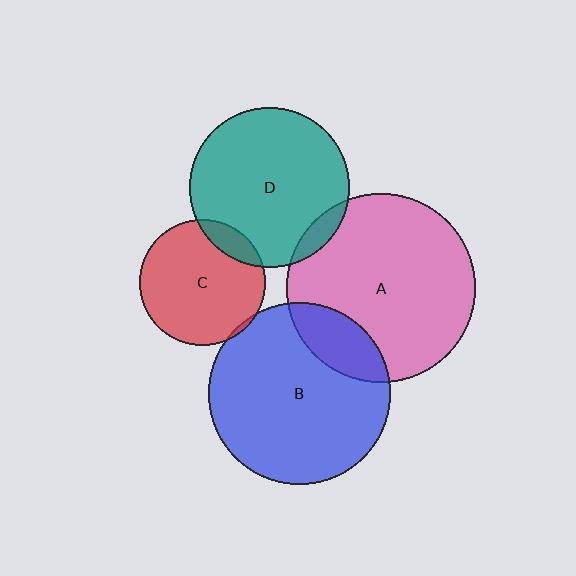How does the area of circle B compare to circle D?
Approximately 1.3 times.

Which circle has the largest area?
Circle A (pink).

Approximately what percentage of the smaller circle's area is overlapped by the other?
Approximately 5%.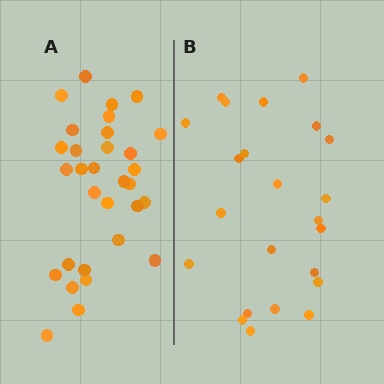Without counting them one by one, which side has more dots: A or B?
Region A (the left region) has more dots.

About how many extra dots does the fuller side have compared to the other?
Region A has roughly 8 or so more dots than region B.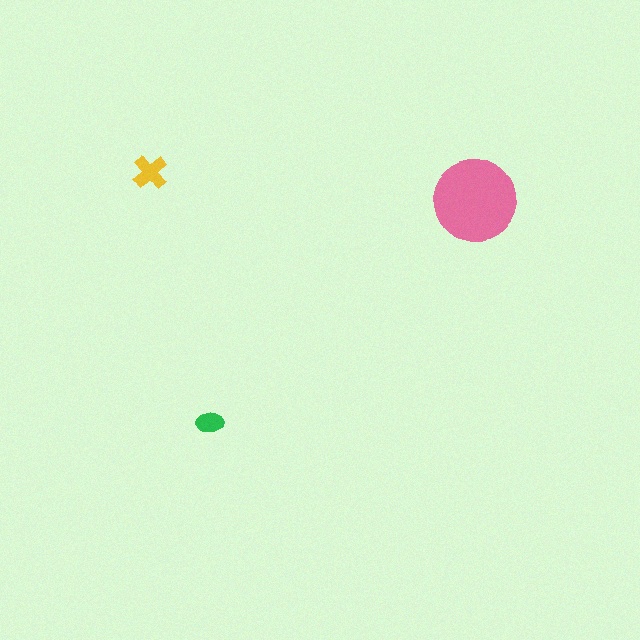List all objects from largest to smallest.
The pink circle, the yellow cross, the green ellipse.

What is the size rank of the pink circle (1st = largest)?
1st.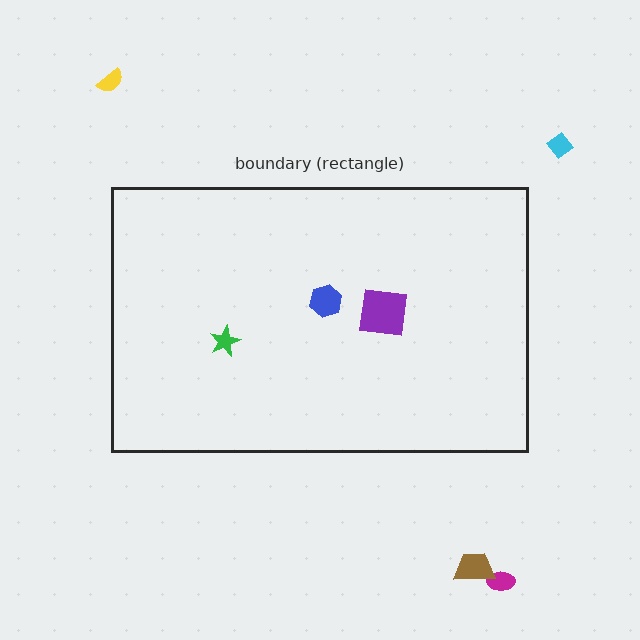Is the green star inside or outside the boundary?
Inside.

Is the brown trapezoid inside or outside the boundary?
Outside.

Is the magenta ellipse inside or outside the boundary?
Outside.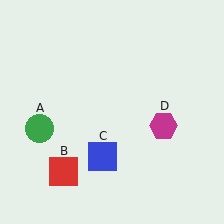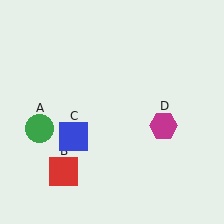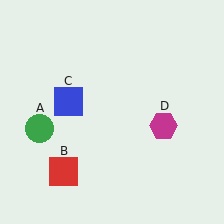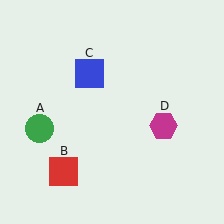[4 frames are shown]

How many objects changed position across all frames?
1 object changed position: blue square (object C).